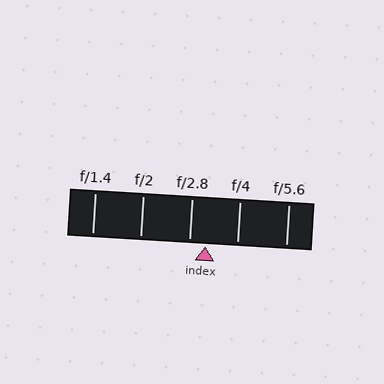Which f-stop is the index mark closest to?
The index mark is closest to f/2.8.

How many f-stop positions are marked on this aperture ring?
There are 5 f-stop positions marked.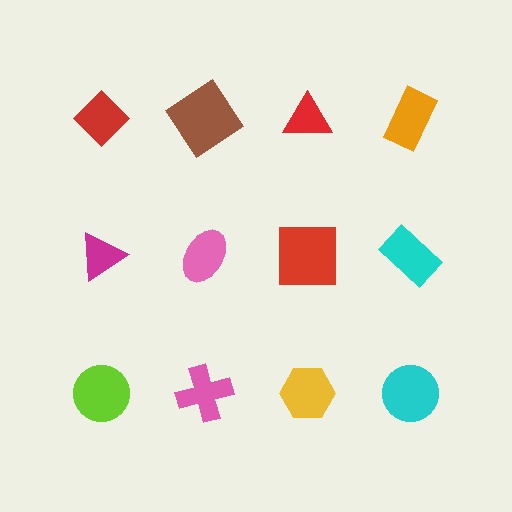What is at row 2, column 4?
A cyan rectangle.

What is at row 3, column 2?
A pink cross.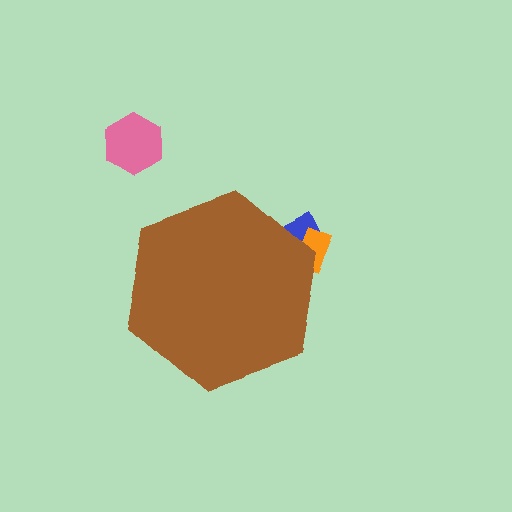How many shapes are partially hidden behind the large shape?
2 shapes are partially hidden.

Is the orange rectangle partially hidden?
Yes, the orange rectangle is partially hidden behind the brown hexagon.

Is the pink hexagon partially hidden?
No, the pink hexagon is fully visible.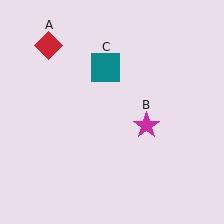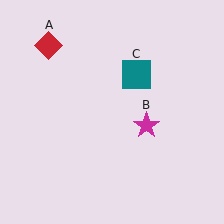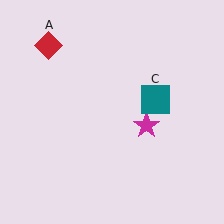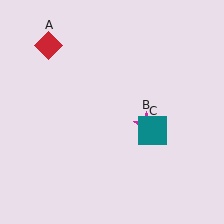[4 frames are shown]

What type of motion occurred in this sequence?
The teal square (object C) rotated clockwise around the center of the scene.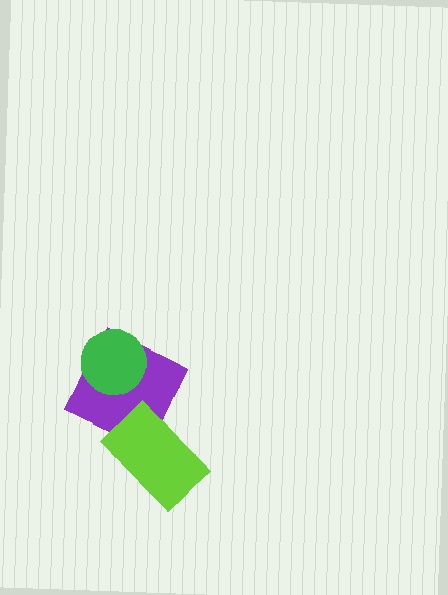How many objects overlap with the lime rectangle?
1 object overlaps with the lime rectangle.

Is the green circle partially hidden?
No, no other shape covers it.